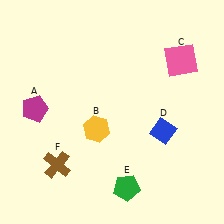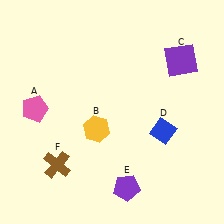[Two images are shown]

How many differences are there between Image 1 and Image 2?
There are 3 differences between the two images.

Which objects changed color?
A changed from magenta to pink. C changed from pink to purple. E changed from green to purple.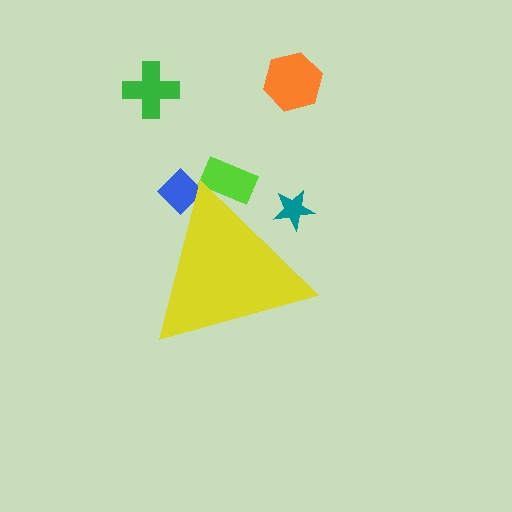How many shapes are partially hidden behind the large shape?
3 shapes are partially hidden.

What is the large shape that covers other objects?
A yellow triangle.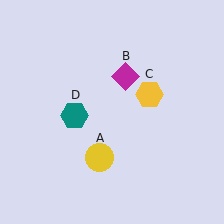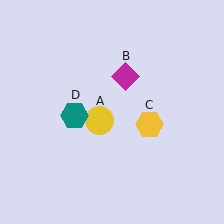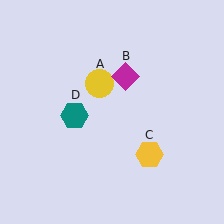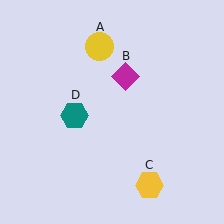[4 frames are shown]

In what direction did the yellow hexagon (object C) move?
The yellow hexagon (object C) moved down.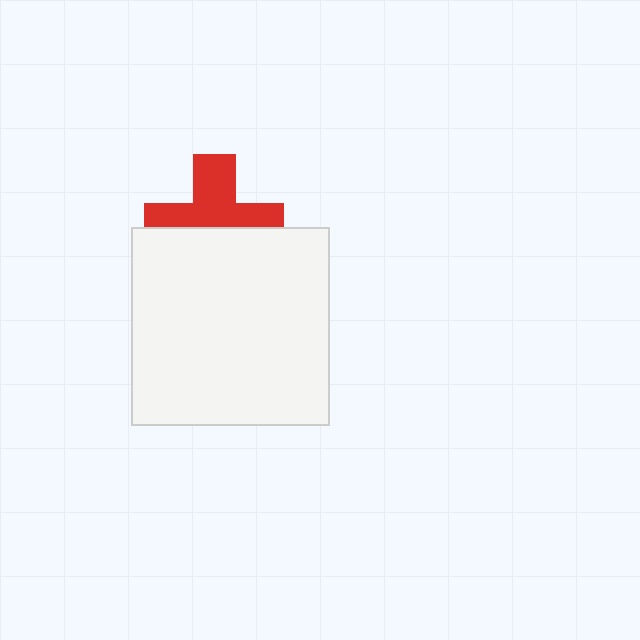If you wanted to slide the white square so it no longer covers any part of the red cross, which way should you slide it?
Slide it down — that is the most direct way to separate the two shapes.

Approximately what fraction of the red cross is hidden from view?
Roughly 45% of the red cross is hidden behind the white square.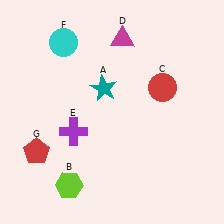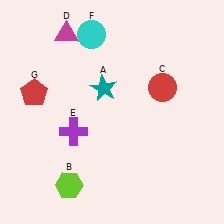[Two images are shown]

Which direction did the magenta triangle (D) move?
The magenta triangle (D) moved left.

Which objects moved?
The objects that moved are: the magenta triangle (D), the cyan circle (F), the red pentagon (G).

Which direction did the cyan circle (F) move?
The cyan circle (F) moved right.